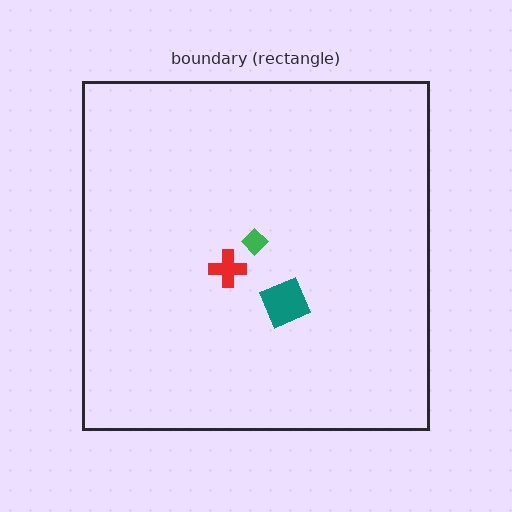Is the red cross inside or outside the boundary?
Inside.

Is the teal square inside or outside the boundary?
Inside.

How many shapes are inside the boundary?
3 inside, 0 outside.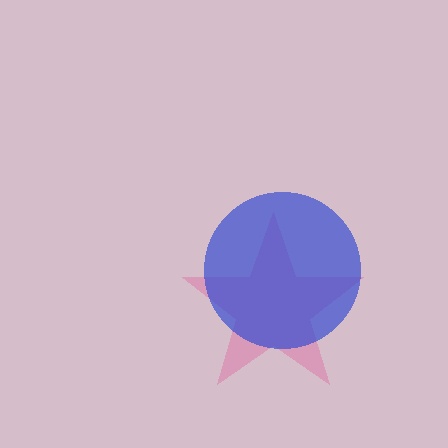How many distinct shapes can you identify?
There are 2 distinct shapes: a pink star, a blue circle.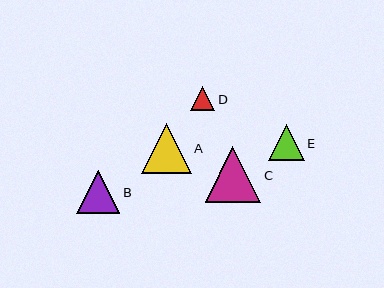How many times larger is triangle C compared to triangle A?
Triangle C is approximately 1.1 times the size of triangle A.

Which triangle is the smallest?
Triangle D is the smallest with a size of approximately 24 pixels.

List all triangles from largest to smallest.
From largest to smallest: C, A, B, E, D.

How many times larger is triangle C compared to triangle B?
Triangle C is approximately 1.3 times the size of triangle B.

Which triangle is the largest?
Triangle C is the largest with a size of approximately 56 pixels.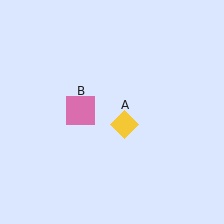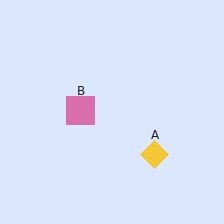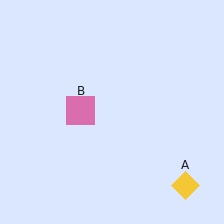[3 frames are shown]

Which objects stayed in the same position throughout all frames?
Pink square (object B) remained stationary.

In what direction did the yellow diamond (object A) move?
The yellow diamond (object A) moved down and to the right.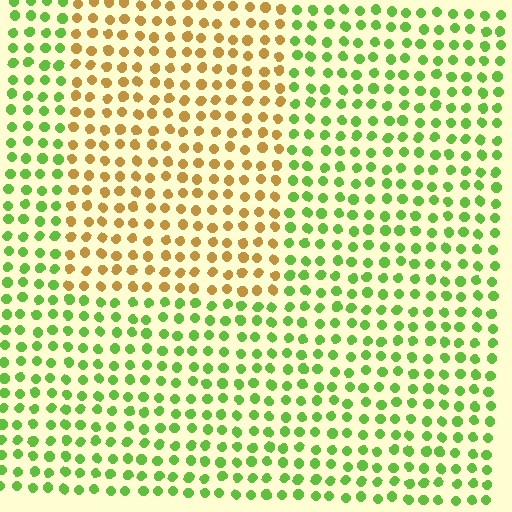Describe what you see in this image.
The image is filled with small lime elements in a uniform arrangement. A rectangle-shaped region is visible where the elements are tinted to a slightly different hue, forming a subtle color boundary.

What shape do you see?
I see a rectangle.